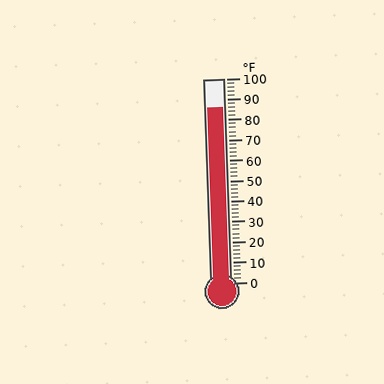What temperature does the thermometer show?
The thermometer shows approximately 86°F.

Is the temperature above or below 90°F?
The temperature is below 90°F.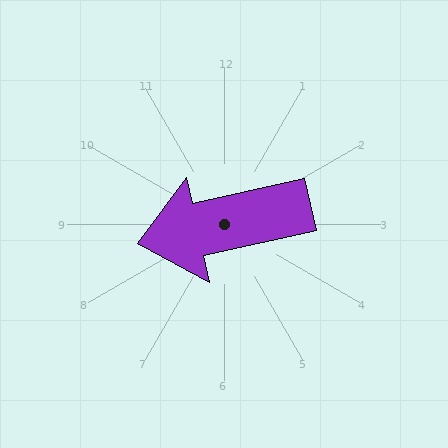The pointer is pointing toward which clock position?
Roughly 9 o'clock.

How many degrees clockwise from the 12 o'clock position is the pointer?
Approximately 257 degrees.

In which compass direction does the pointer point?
West.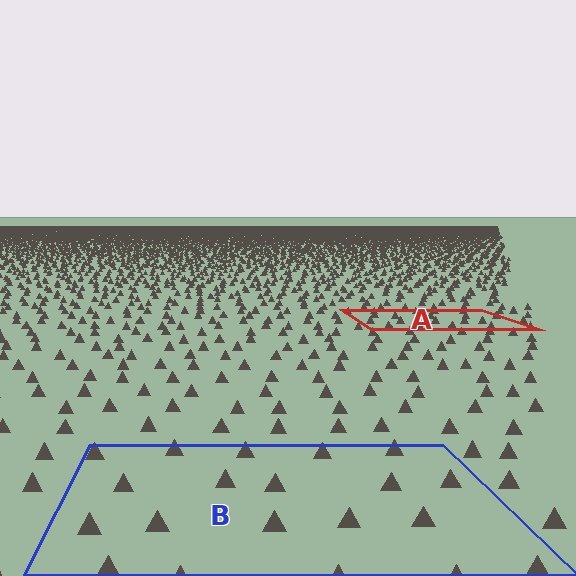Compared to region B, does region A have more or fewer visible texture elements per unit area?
Region A has more texture elements per unit area — they are packed more densely because it is farther away.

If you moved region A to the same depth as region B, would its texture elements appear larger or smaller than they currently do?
They would appear larger. At a closer depth, the same texture elements are projected at a bigger on-screen size.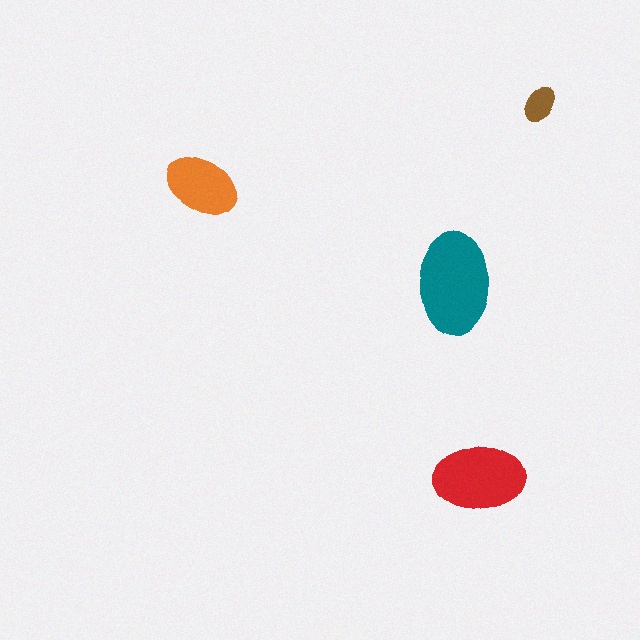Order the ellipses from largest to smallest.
the teal one, the red one, the orange one, the brown one.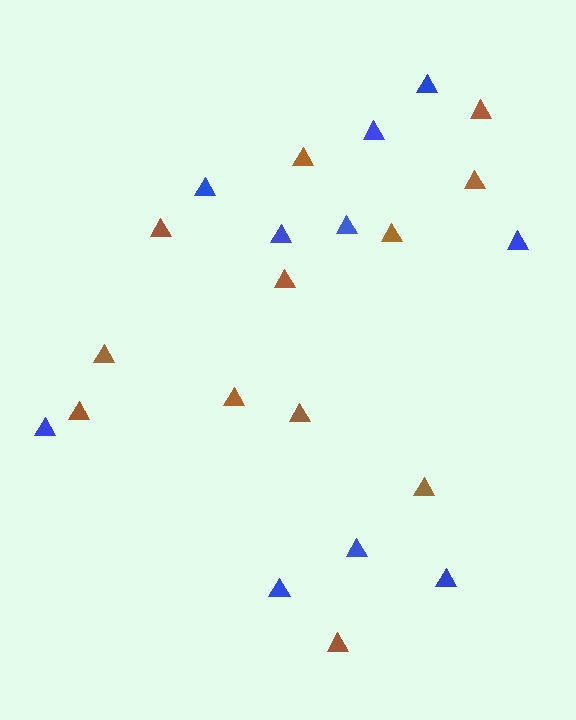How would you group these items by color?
There are 2 groups: one group of blue triangles (10) and one group of brown triangles (12).